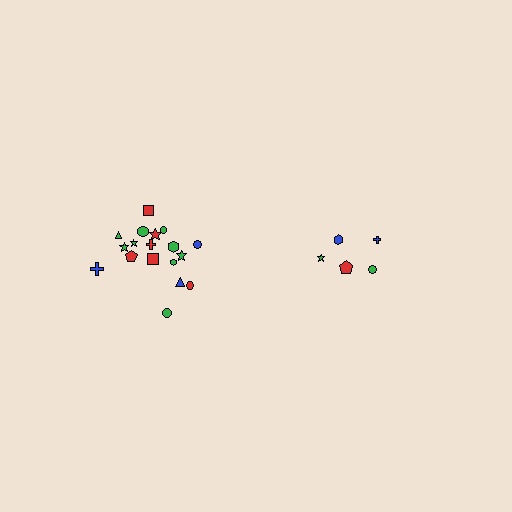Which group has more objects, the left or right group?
The left group.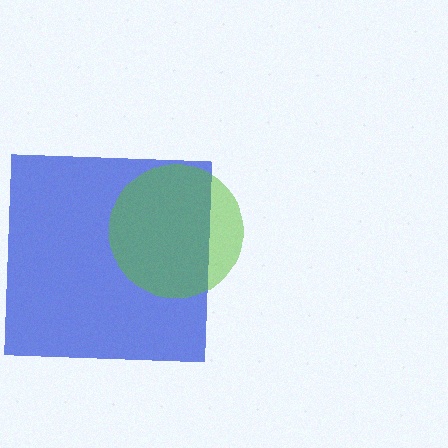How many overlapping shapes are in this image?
There are 2 overlapping shapes in the image.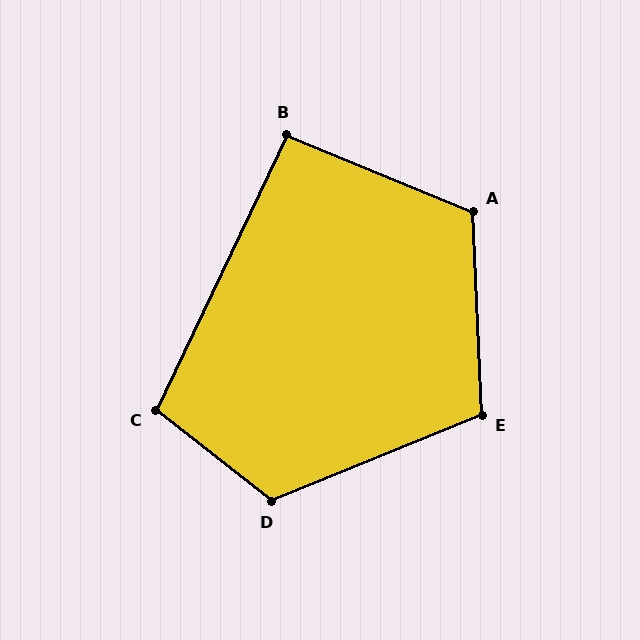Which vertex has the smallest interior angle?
B, at approximately 93 degrees.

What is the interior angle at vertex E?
Approximately 110 degrees (obtuse).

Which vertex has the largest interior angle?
D, at approximately 120 degrees.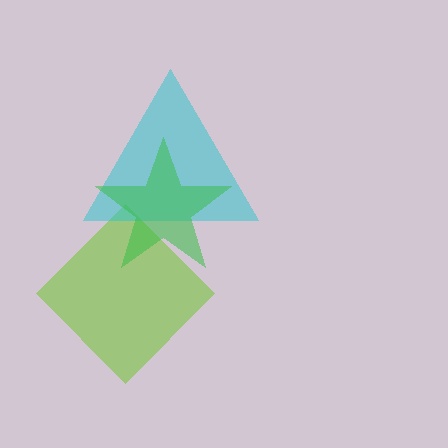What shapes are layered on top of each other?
The layered shapes are: a lime diamond, a cyan triangle, a green star.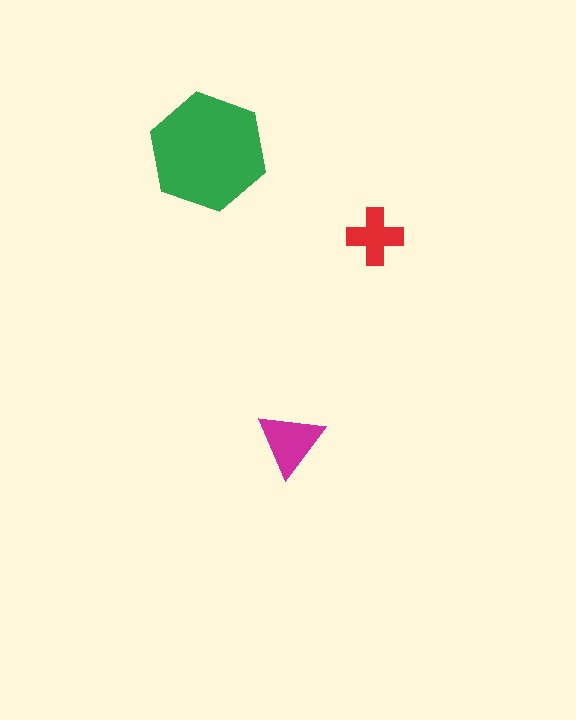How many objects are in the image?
There are 3 objects in the image.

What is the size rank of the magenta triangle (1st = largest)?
2nd.